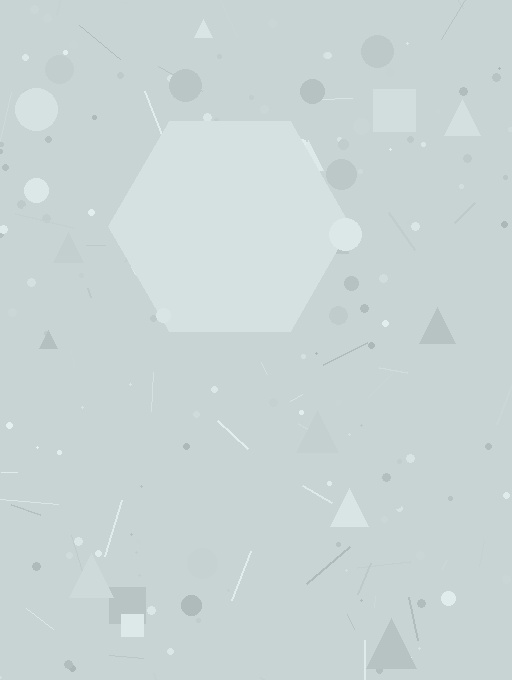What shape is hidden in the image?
A hexagon is hidden in the image.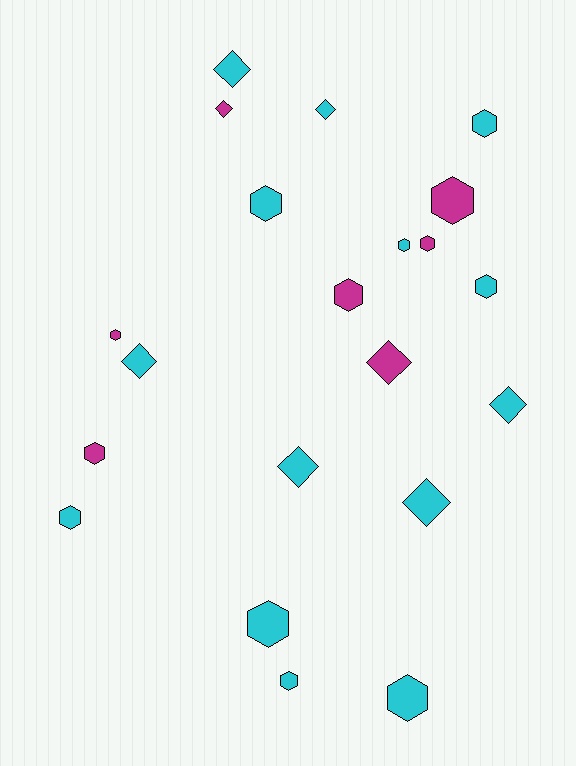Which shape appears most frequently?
Hexagon, with 13 objects.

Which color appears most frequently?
Cyan, with 14 objects.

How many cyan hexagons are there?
There are 8 cyan hexagons.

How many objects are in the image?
There are 21 objects.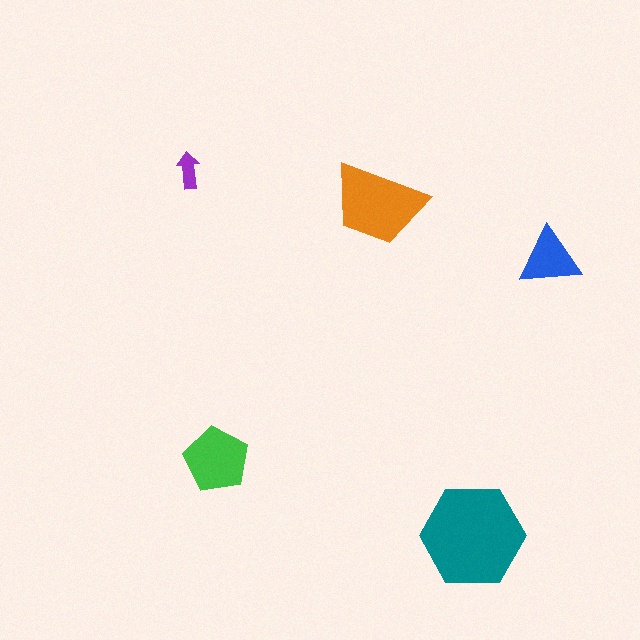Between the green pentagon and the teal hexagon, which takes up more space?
The teal hexagon.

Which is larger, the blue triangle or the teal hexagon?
The teal hexagon.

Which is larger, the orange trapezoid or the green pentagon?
The orange trapezoid.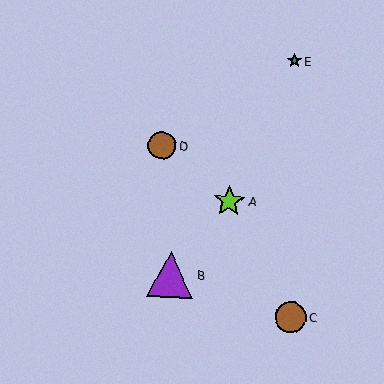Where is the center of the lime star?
The center of the lime star is at (229, 201).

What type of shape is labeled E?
Shape E is a teal star.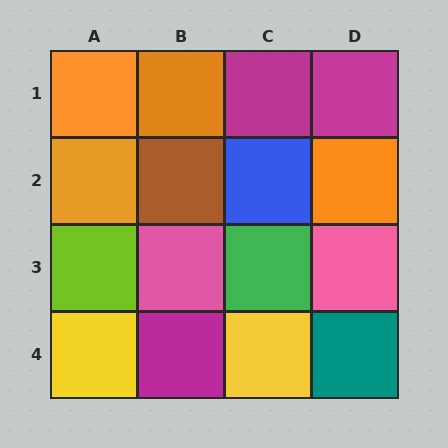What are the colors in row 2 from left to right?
Orange, brown, blue, orange.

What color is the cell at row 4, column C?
Yellow.